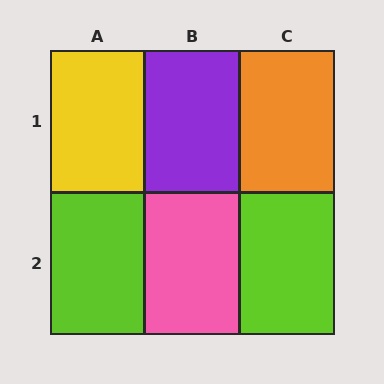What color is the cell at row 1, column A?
Yellow.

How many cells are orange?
1 cell is orange.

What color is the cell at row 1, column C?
Orange.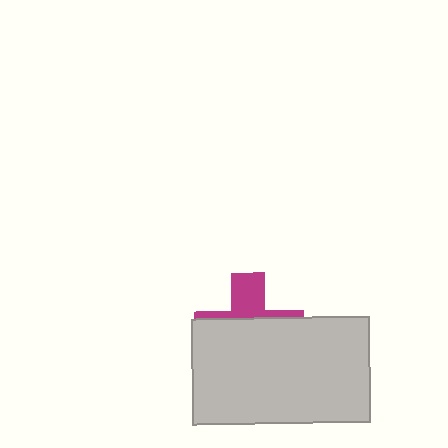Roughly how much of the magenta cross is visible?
A small part of it is visible (roughly 32%).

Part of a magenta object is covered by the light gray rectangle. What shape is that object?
It is a cross.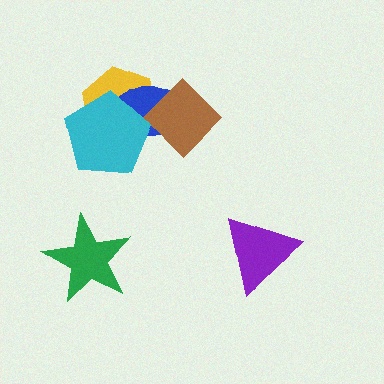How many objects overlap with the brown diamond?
2 objects overlap with the brown diamond.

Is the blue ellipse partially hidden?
Yes, it is partially covered by another shape.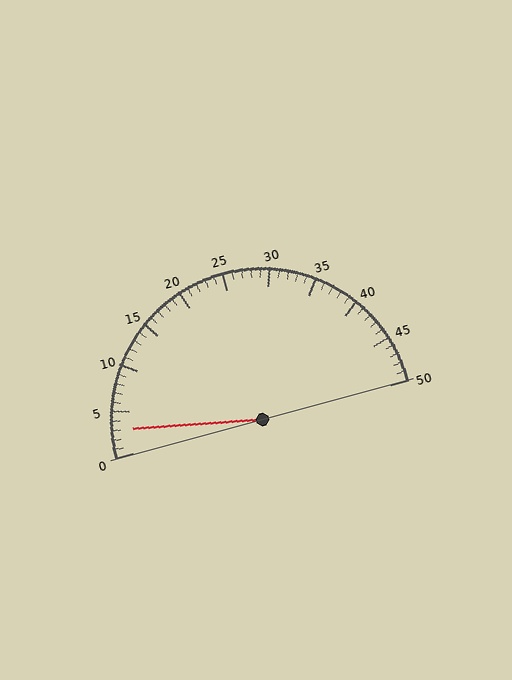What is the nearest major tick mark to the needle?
The nearest major tick mark is 5.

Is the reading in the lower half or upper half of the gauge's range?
The reading is in the lower half of the range (0 to 50).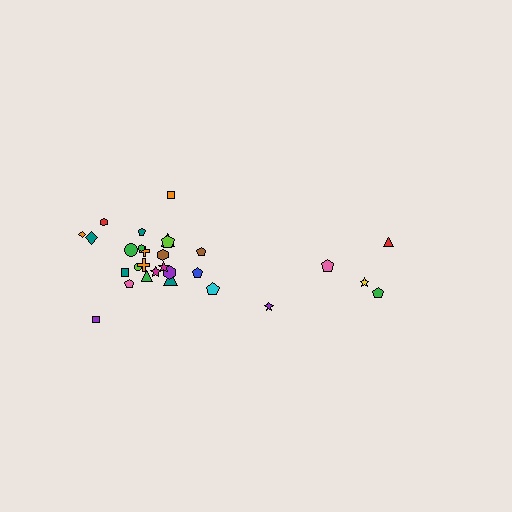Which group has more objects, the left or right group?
The left group.